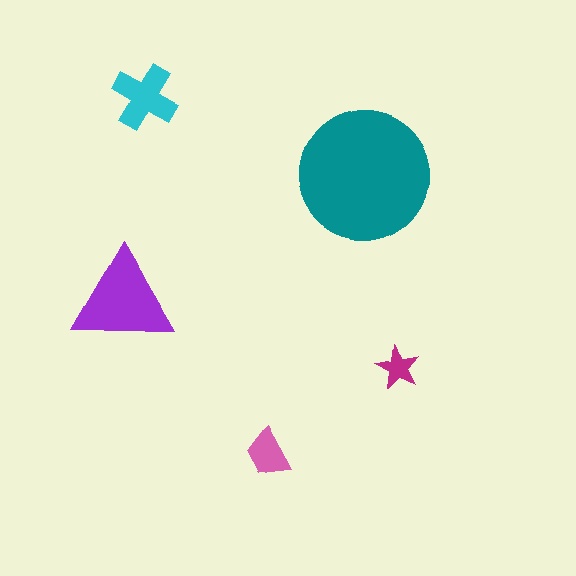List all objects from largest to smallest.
The teal circle, the purple triangle, the cyan cross, the pink trapezoid, the magenta star.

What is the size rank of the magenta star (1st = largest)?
5th.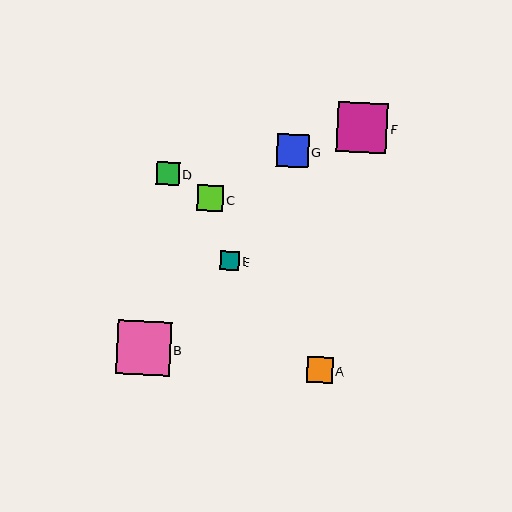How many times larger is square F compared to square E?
Square F is approximately 2.7 times the size of square E.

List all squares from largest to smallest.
From largest to smallest: B, F, G, A, C, D, E.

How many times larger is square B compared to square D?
Square B is approximately 2.4 times the size of square D.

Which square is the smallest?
Square E is the smallest with a size of approximately 18 pixels.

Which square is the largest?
Square B is the largest with a size of approximately 54 pixels.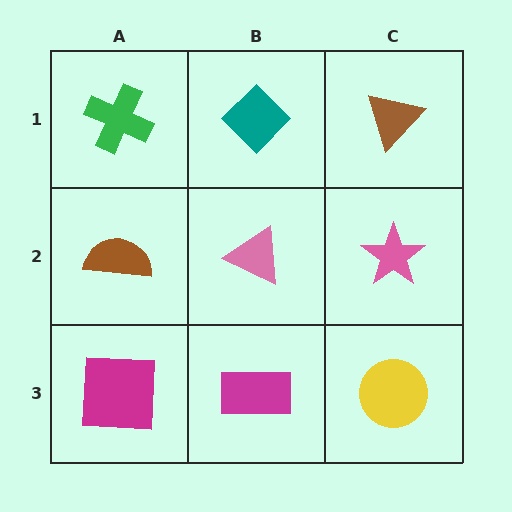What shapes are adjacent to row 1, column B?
A pink triangle (row 2, column B), a green cross (row 1, column A), a brown triangle (row 1, column C).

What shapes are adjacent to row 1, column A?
A brown semicircle (row 2, column A), a teal diamond (row 1, column B).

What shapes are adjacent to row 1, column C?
A pink star (row 2, column C), a teal diamond (row 1, column B).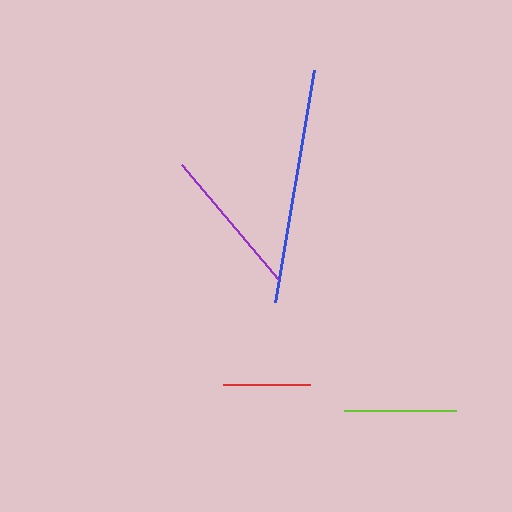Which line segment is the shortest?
The red line is the shortest at approximately 88 pixels.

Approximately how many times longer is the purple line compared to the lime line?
The purple line is approximately 1.3 times the length of the lime line.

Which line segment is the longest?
The blue line is the longest at approximately 235 pixels.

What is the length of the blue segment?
The blue segment is approximately 235 pixels long.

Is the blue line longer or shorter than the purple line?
The blue line is longer than the purple line.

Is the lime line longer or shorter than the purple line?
The purple line is longer than the lime line.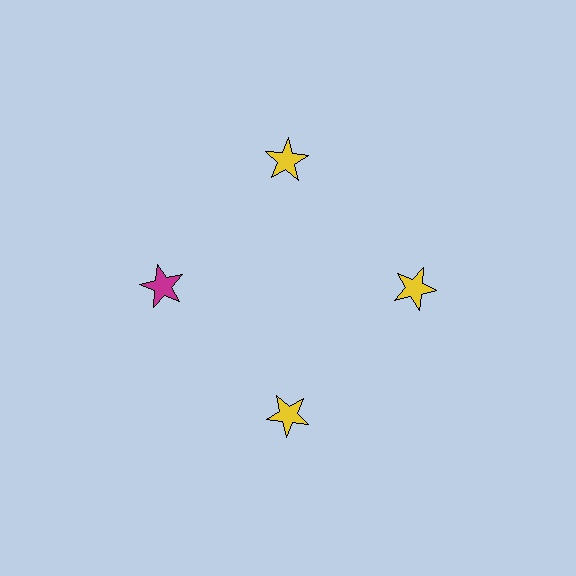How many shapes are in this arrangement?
There are 4 shapes arranged in a ring pattern.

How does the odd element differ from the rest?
It has a different color: magenta instead of yellow.